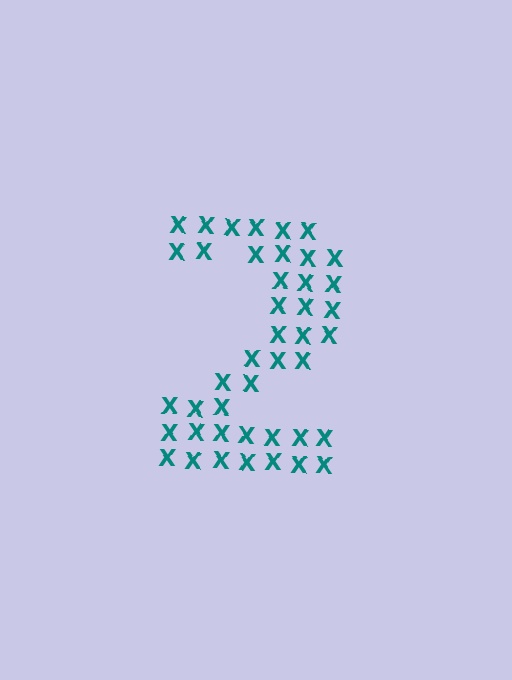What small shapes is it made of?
It is made of small letter X's.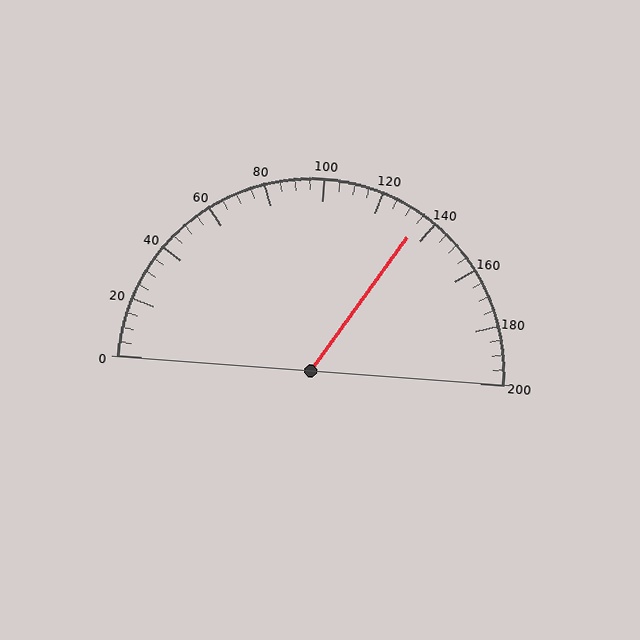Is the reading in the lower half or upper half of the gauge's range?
The reading is in the upper half of the range (0 to 200).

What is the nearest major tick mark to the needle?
The nearest major tick mark is 140.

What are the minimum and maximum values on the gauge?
The gauge ranges from 0 to 200.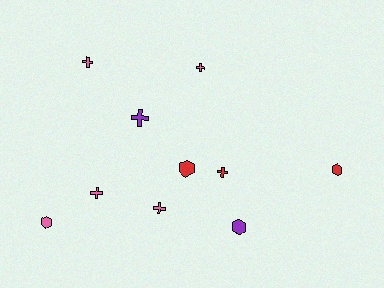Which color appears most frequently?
Pink, with 5 objects.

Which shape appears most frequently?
Cross, with 6 objects.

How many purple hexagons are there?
There is 1 purple hexagon.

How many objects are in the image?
There are 10 objects.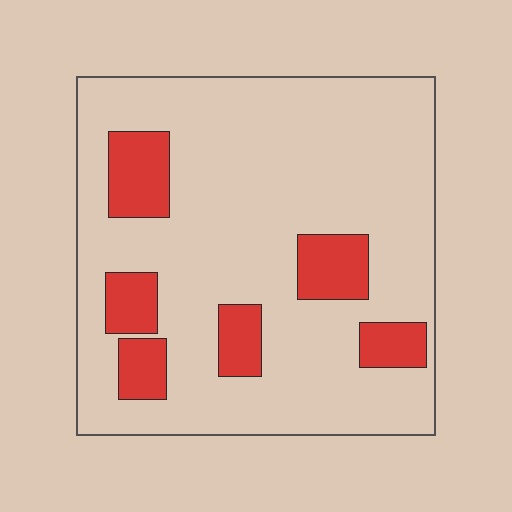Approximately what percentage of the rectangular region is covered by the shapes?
Approximately 20%.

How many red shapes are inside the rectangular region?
6.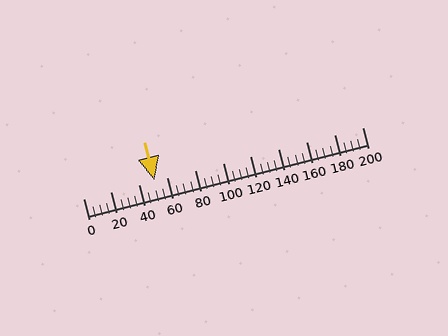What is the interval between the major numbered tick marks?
The major tick marks are spaced 20 units apart.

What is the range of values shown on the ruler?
The ruler shows values from 0 to 200.